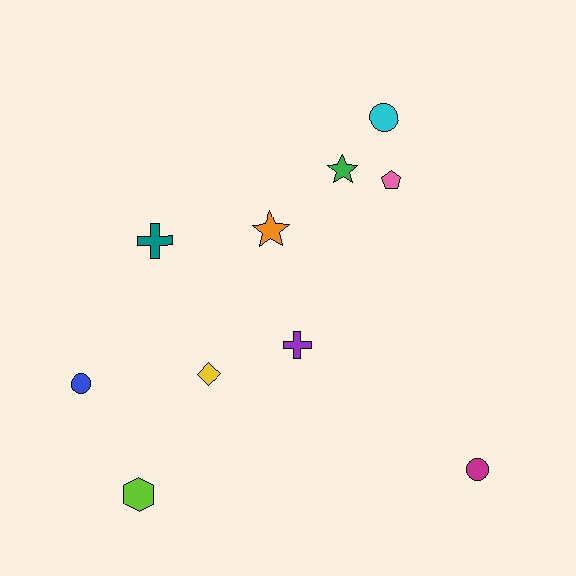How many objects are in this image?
There are 10 objects.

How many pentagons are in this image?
There is 1 pentagon.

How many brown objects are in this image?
There are no brown objects.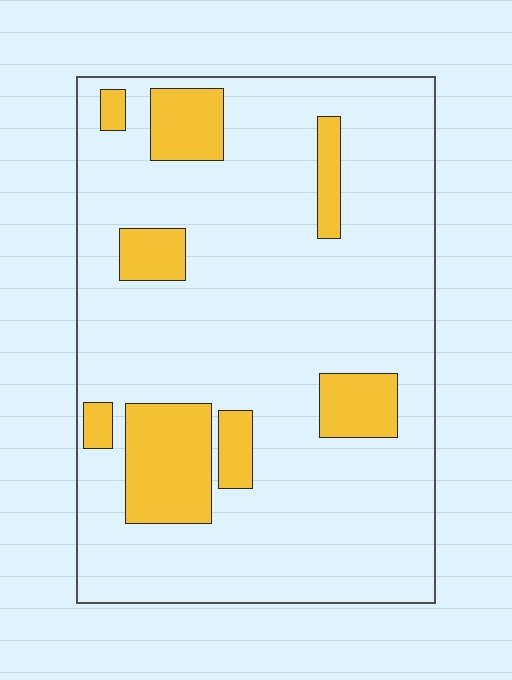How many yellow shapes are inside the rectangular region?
8.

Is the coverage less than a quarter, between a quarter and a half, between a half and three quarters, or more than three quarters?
Less than a quarter.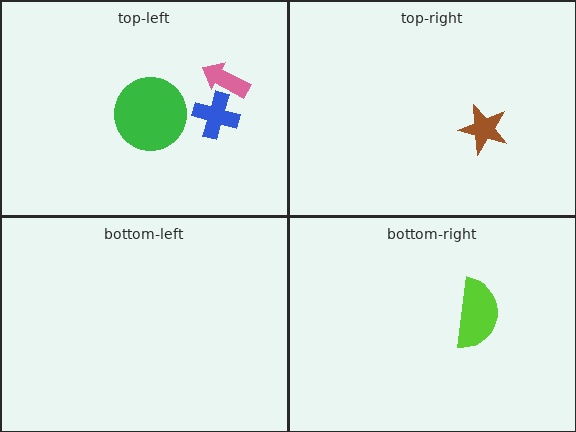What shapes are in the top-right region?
The brown star.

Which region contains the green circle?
The top-left region.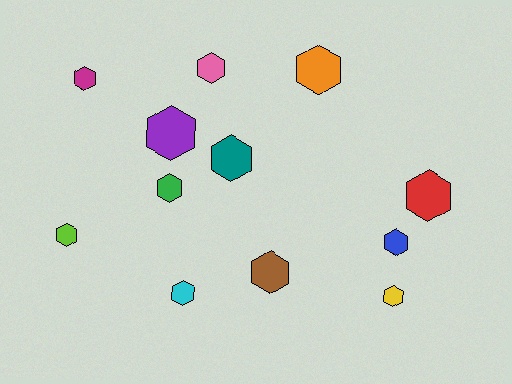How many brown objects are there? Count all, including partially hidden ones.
There is 1 brown object.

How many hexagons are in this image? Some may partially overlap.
There are 12 hexagons.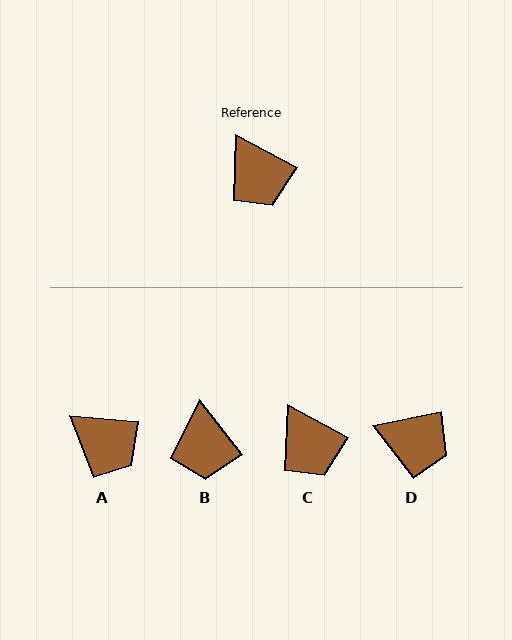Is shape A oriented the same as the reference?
No, it is off by about 23 degrees.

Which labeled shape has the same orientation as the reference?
C.